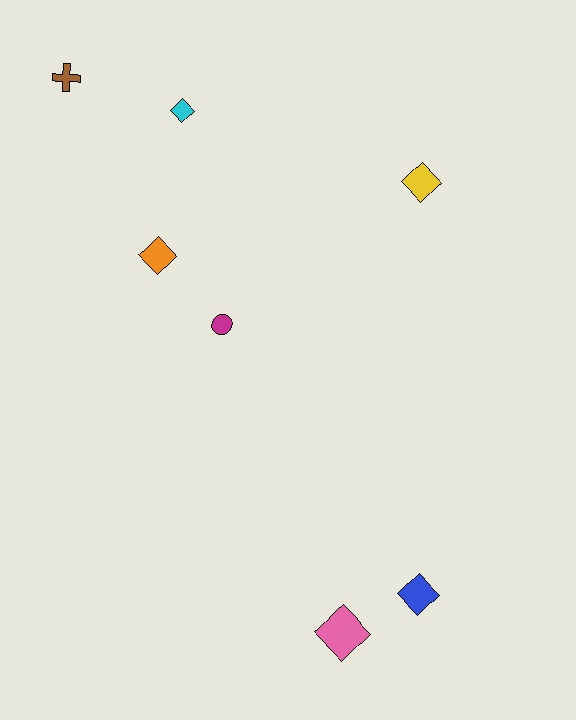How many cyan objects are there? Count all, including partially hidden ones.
There is 1 cyan object.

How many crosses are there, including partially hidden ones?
There is 1 cross.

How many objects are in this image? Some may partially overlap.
There are 7 objects.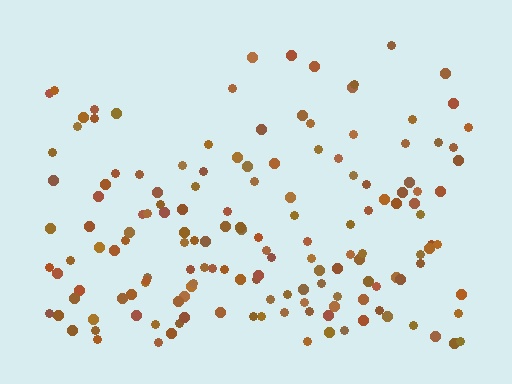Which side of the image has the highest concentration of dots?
The bottom.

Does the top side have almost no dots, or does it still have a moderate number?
Still a moderate number, just noticeably fewer than the bottom.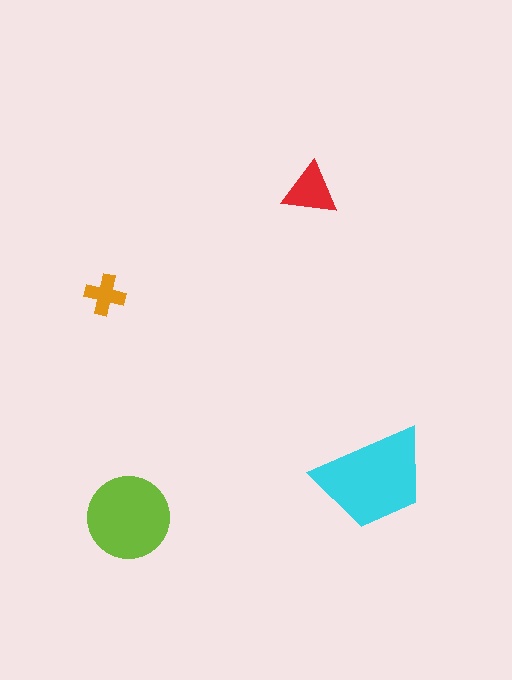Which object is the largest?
The cyan trapezoid.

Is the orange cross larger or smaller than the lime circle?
Smaller.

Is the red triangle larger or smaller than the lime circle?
Smaller.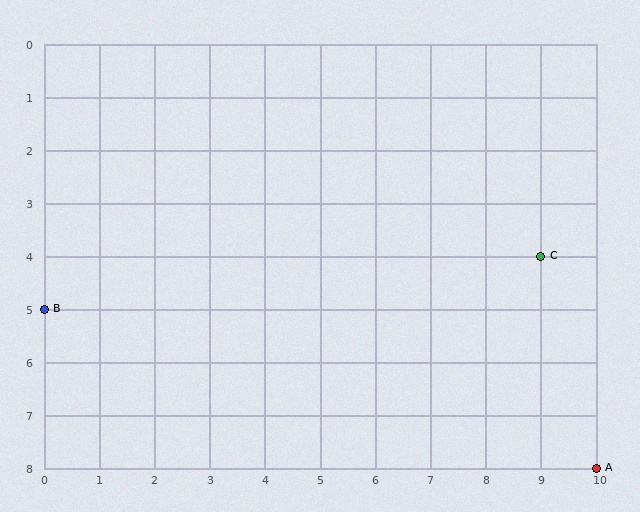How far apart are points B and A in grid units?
Points B and A are 10 columns and 3 rows apart (about 10.4 grid units diagonally).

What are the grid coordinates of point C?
Point C is at grid coordinates (9, 4).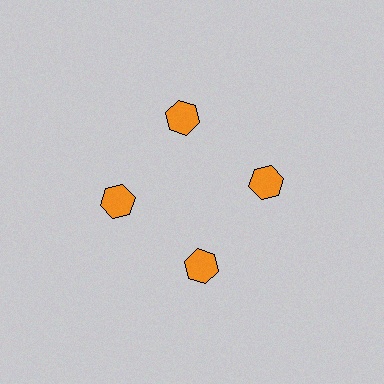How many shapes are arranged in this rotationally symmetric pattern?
There are 4 shapes, arranged in 4 groups of 1.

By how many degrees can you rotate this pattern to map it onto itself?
The pattern maps onto itself every 90 degrees of rotation.